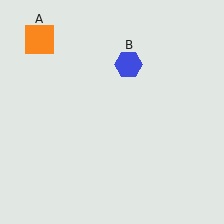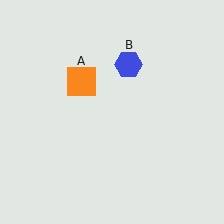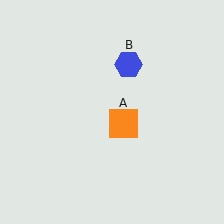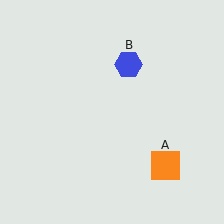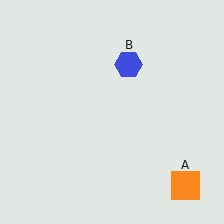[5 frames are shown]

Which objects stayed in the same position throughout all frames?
Blue hexagon (object B) remained stationary.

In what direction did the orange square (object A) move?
The orange square (object A) moved down and to the right.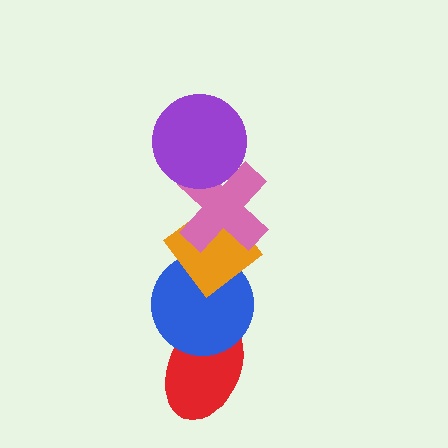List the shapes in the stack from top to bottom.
From top to bottom: the purple circle, the pink cross, the orange diamond, the blue circle, the red ellipse.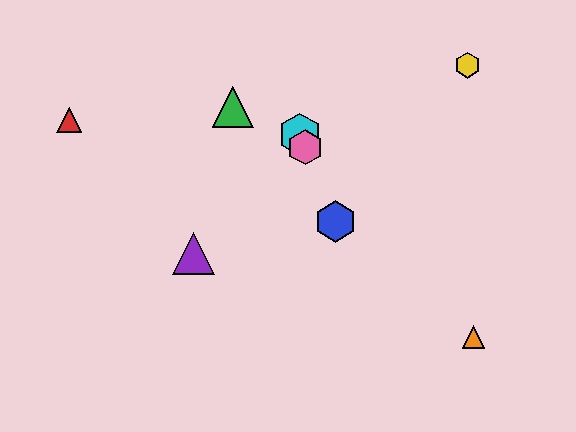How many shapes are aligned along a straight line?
3 shapes (the blue hexagon, the cyan hexagon, the pink hexagon) are aligned along a straight line.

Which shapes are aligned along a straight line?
The blue hexagon, the cyan hexagon, the pink hexagon are aligned along a straight line.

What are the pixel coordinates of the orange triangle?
The orange triangle is at (473, 337).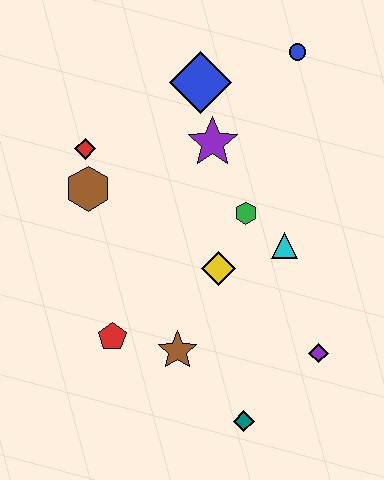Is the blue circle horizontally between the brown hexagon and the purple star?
No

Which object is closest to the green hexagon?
The cyan triangle is closest to the green hexagon.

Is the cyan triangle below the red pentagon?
No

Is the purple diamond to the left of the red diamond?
No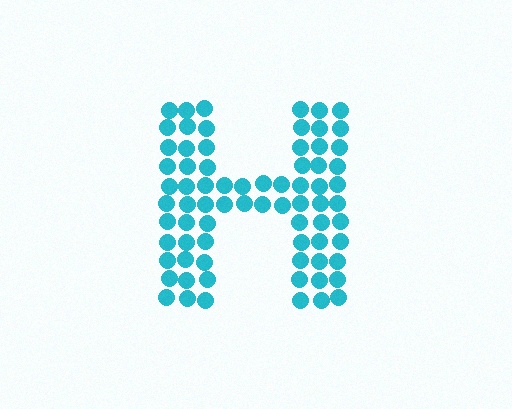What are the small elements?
The small elements are circles.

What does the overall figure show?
The overall figure shows the letter H.